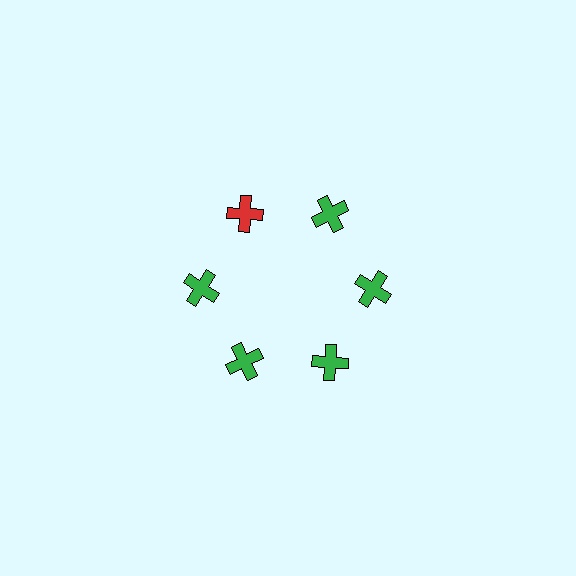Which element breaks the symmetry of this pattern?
The red cross at roughly the 11 o'clock position breaks the symmetry. All other shapes are green crosses.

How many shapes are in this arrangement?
There are 6 shapes arranged in a ring pattern.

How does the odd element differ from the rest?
It has a different color: red instead of green.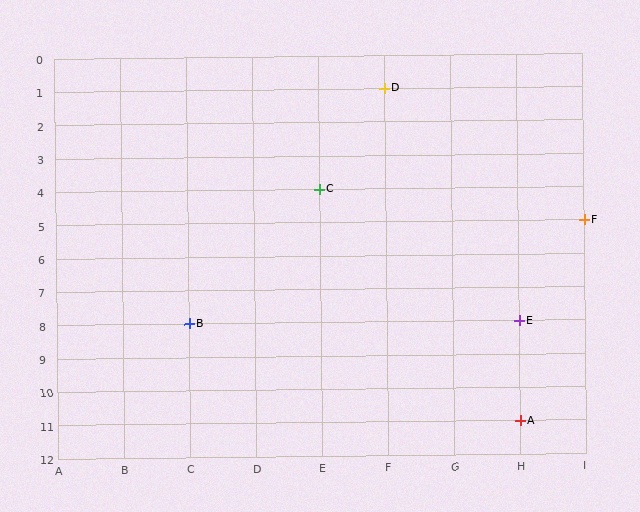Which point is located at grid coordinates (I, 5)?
Point F is at (I, 5).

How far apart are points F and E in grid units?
Points F and E are 1 column and 3 rows apart (about 3.2 grid units diagonally).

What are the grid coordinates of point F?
Point F is at grid coordinates (I, 5).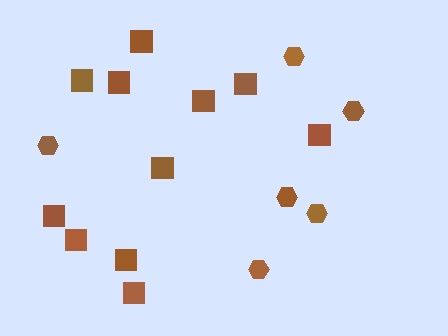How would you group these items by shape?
There are 2 groups: one group of squares (11) and one group of hexagons (6).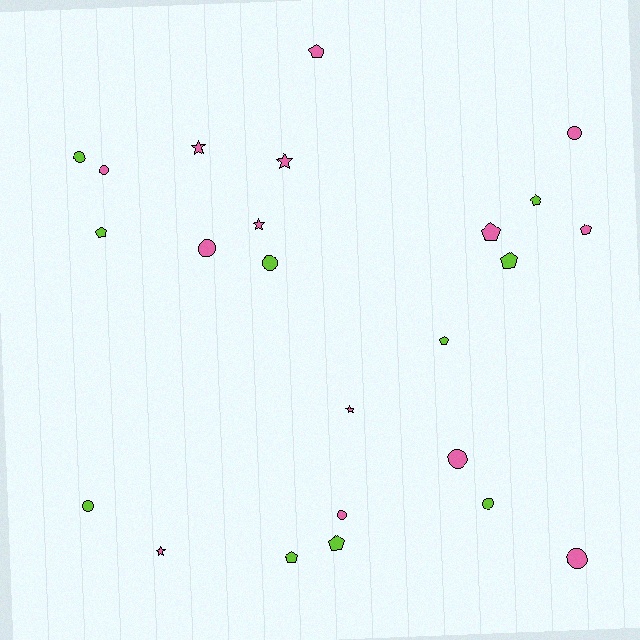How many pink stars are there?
There are 5 pink stars.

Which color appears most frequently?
Pink, with 14 objects.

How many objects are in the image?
There are 24 objects.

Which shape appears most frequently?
Circle, with 10 objects.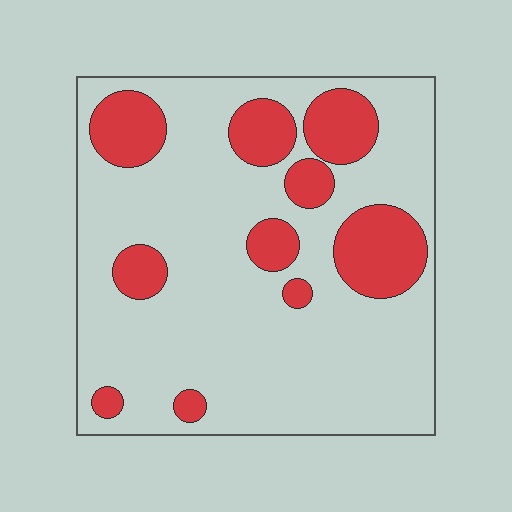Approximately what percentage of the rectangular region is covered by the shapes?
Approximately 25%.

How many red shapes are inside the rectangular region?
10.